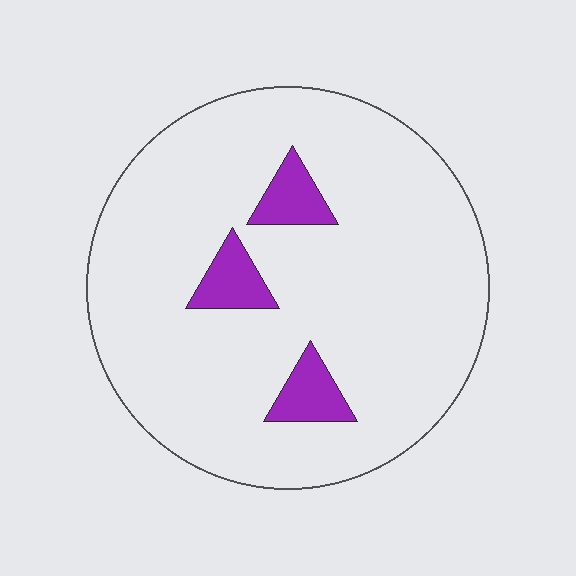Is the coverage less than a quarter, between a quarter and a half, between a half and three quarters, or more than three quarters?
Less than a quarter.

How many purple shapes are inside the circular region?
3.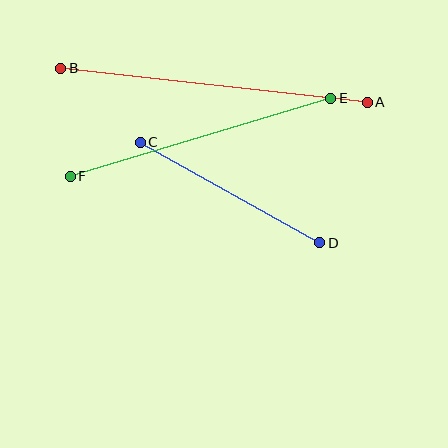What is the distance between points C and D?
The distance is approximately 206 pixels.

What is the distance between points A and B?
The distance is approximately 309 pixels.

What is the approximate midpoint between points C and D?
The midpoint is at approximately (230, 192) pixels.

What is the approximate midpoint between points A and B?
The midpoint is at approximately (214, 85) pixels.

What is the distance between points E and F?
The distance is approximately 272 pixels.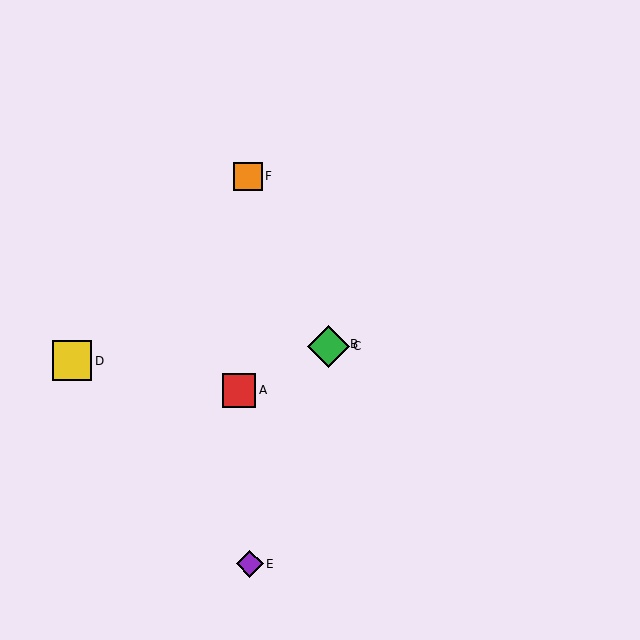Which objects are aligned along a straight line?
Objects A, B, C are aligned along a straight line.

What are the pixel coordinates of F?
Object F is at (248, 176).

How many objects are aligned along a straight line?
3 objects (A, B, C) are aligned along a straight line.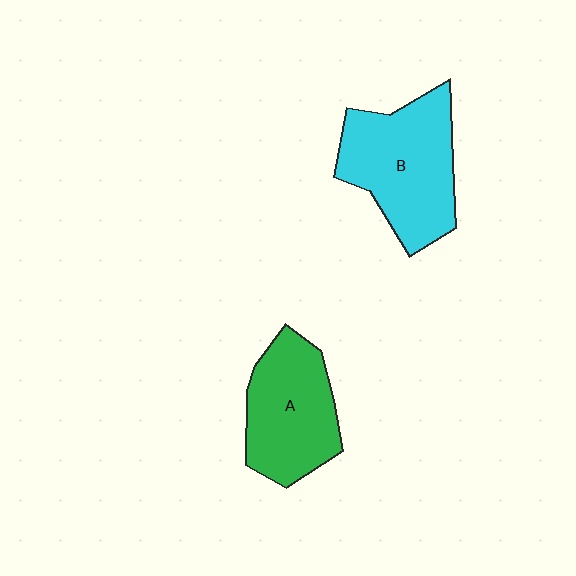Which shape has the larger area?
Shape B (cyan).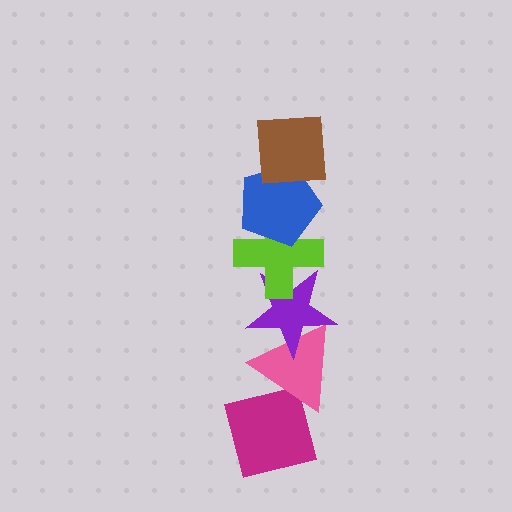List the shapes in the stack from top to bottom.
From top to bottom: the brown square, the blue pentagon, the lime cross, the purple star, the pink triangle, the magenta square.